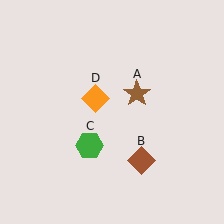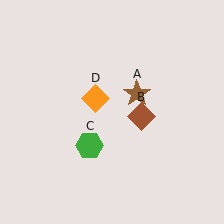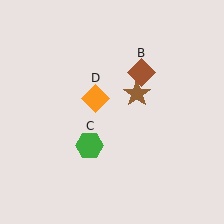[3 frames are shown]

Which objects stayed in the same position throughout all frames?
Brown star (object A) and green hexagon (object C) and orange diamond (object D) remained stationary.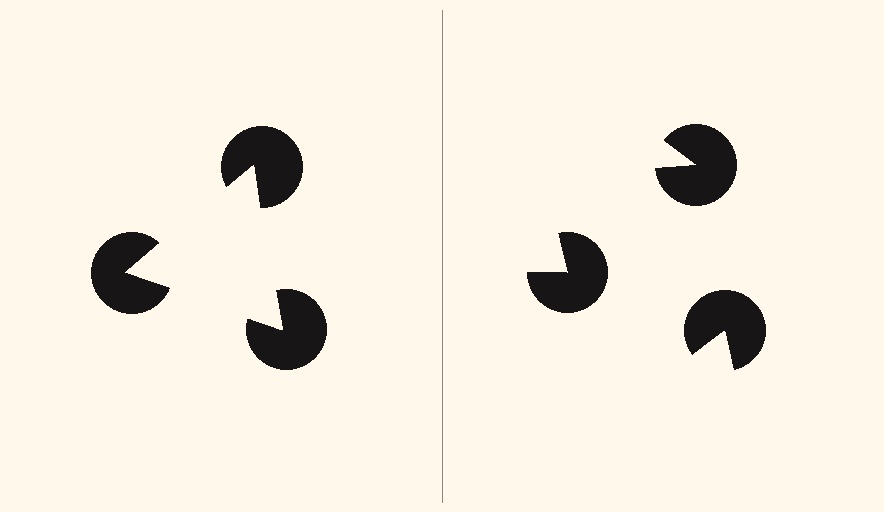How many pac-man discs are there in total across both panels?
6 — 3 on each side.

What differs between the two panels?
The pac-man discs are positioned identically on both sides; only the wedge orientations differ. On the left they align to a triangle; on the right they are misaligned.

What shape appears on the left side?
An illusory triangle.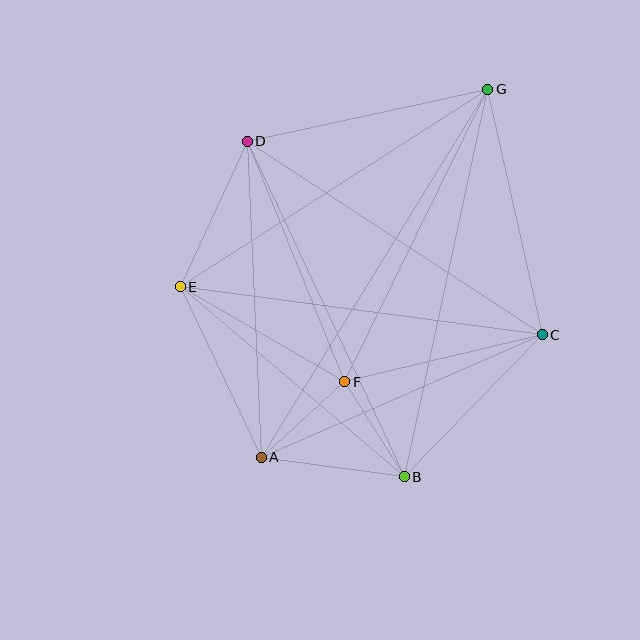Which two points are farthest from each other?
Points A and G are farthest from each other.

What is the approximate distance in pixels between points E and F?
The distance between E and F is approximately 190 pixels.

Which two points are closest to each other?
Points B and F are closest to each other.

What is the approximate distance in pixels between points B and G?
The distance between B and G is approximately 396 pixels.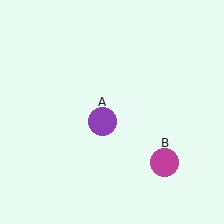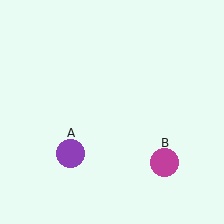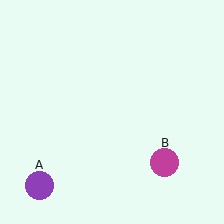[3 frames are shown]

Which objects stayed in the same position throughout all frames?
Magenta circle (object B) remained stationary.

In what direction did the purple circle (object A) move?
The purple circle (object A) moved down and to the left.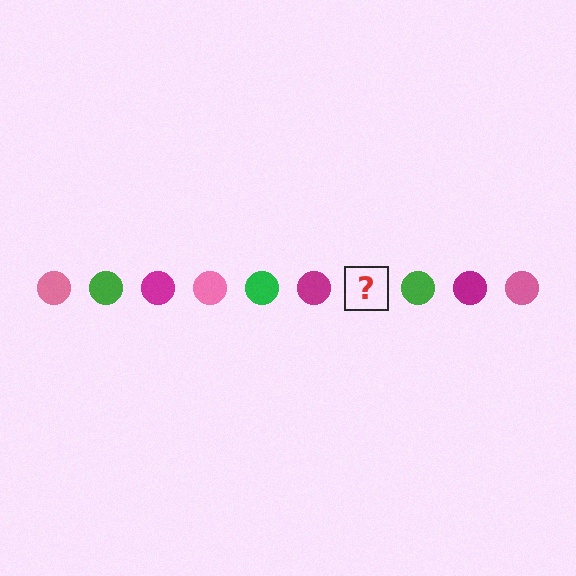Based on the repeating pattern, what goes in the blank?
The blank should be a pink circle.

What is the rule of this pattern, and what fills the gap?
The rule is that the pattern cycles through pink, green, magenta circles. The gap should be filled with a pink circle.